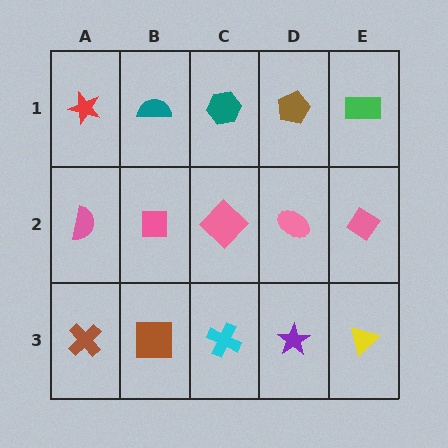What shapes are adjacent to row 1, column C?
A pink diamond (row 2, column C), a teal semicircle (row 1, column B), a brown pentagon (row 1, column D).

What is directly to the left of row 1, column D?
A teal hexagon.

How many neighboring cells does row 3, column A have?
2.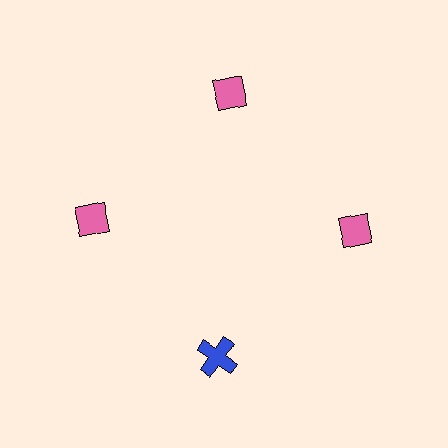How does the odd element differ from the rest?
It differs in both color (blue instead of pink) and shape (cross instead of diamond).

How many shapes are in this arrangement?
There are 4 shapes arranged in a ring pattern.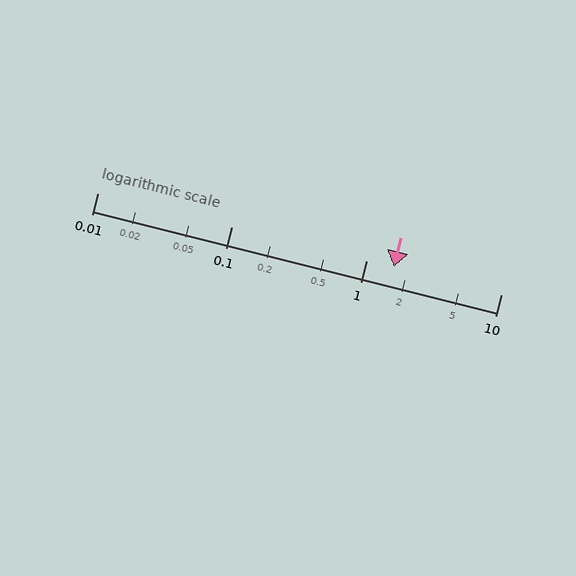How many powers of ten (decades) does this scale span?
The scale spans 3 decades, from 0.01 to 10.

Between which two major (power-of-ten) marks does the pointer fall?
The pointer is between 1 and 10.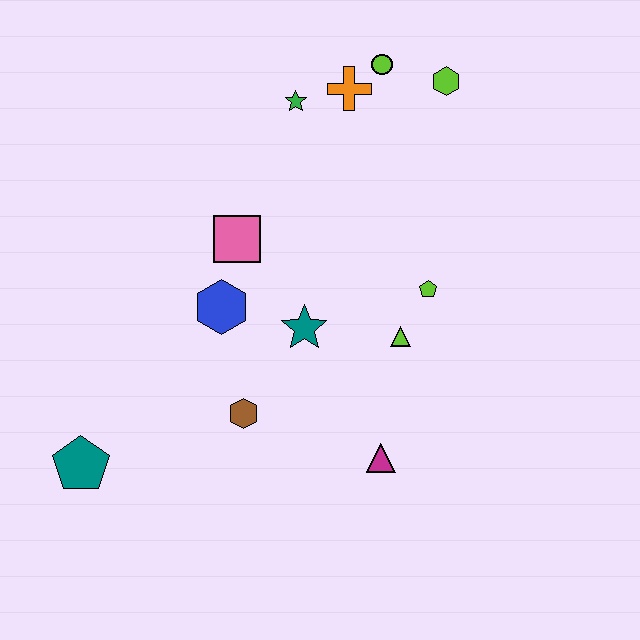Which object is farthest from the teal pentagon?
The lime hexagon is farthest from the teal pentagon.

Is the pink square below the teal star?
No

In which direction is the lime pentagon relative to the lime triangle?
The lime pentagon is above the lime triangle.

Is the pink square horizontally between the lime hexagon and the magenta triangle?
No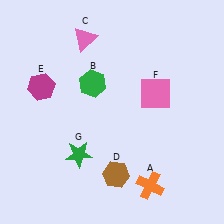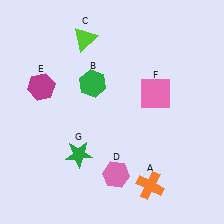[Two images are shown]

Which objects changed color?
C changed from pink to lime. D changed from brown to pink.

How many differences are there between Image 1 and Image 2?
There are 2 differences between the two images.